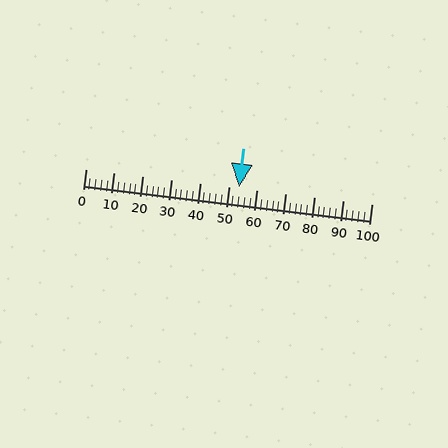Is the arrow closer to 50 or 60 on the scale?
The arrow is closer to 50.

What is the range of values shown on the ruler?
The ruler shows values from 0 to 100.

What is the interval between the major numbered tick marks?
The major tick marks are spaced 10 units apart.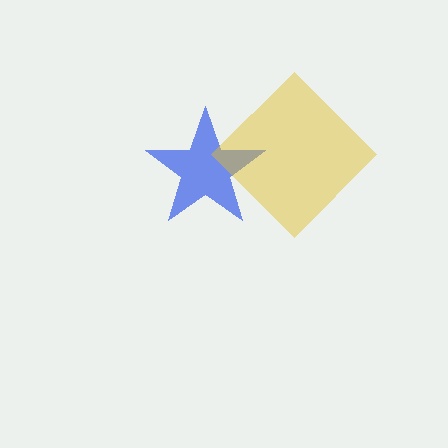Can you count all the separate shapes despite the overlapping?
Yes, there are 2 separate shapes.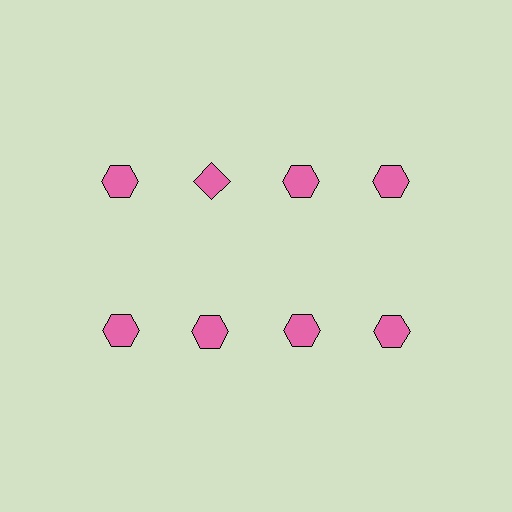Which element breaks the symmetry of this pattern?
The pink diamond in the top row, second from left column breaks the symmetry. All other shapes are pink hexagons.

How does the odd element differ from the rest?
It has a different shape: diamond instead of hexagon.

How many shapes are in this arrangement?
There are 8 shapes arranged in a grid pattern.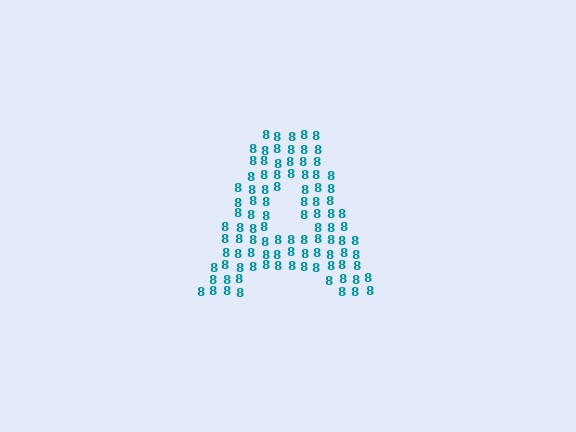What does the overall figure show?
The overall figure shows the letter A.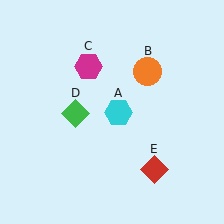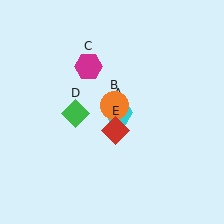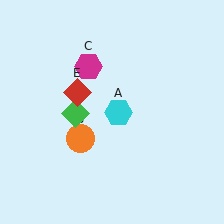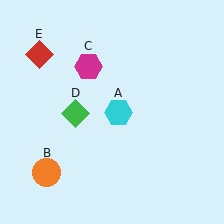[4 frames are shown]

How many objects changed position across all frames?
2 objects changed position: orange circle (object B), red diamond (object E).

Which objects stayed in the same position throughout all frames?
Cyan hexagon (object A) and magenta hexagon (object C) and green diamond (object D) remained stationary.